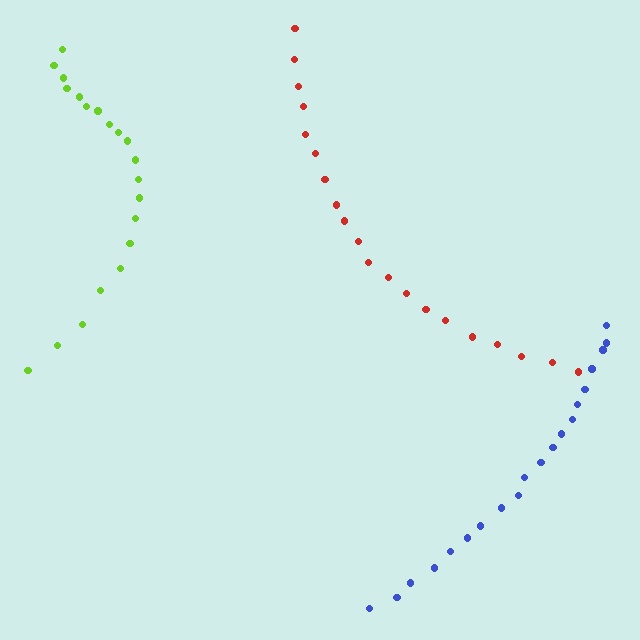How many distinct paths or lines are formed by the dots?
There are 3 distinct paths.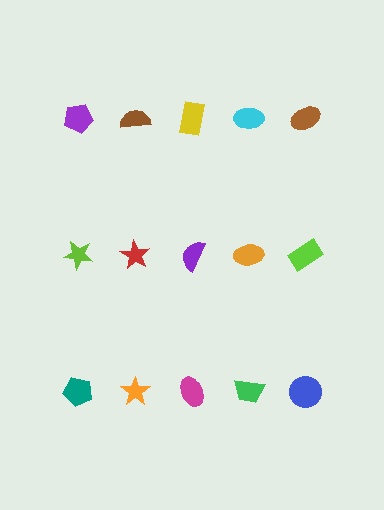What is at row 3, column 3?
A magenta ellipse.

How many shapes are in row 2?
5 shapes.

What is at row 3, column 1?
A teal pentagon.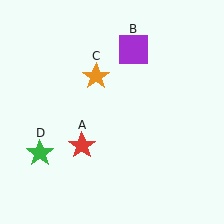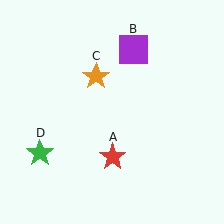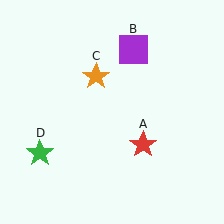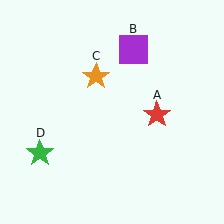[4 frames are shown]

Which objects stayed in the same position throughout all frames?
Purple square (object B) and orange star (object C) and green star (object D) remained stationary.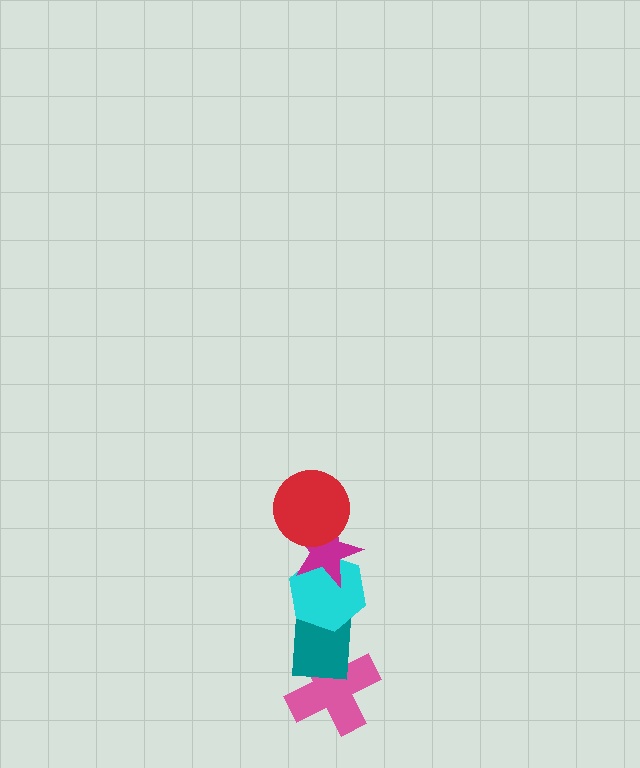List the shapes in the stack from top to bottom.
From top to bottom: the red circle, the magenta star, the cyan hexagon, the teal rectangle, the pink cross.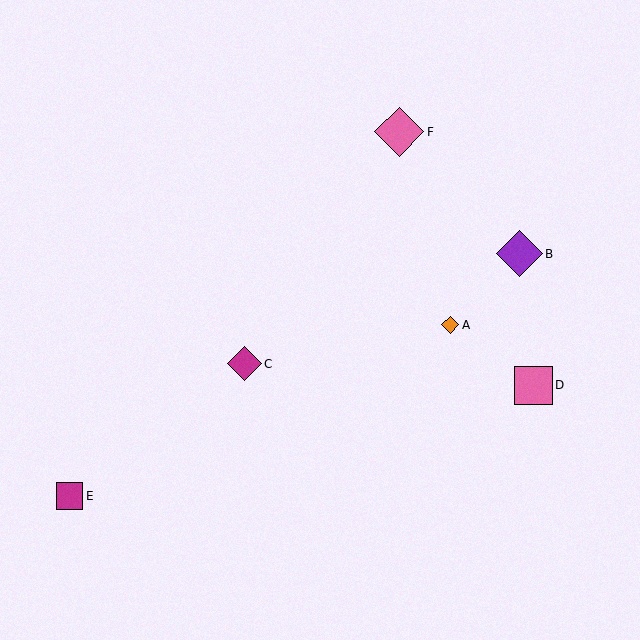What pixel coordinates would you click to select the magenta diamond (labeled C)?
Click at (245, 364) to select the magenta diamond C.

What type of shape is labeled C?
Shape C is a magenta diamond.